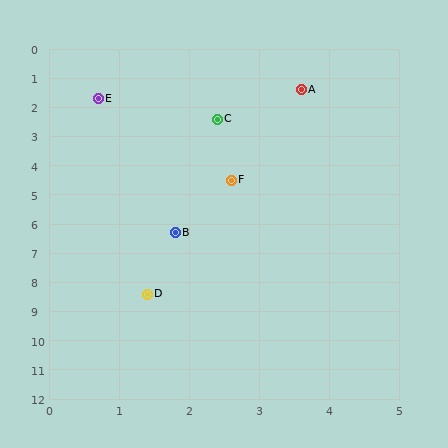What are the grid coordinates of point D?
Point D is at approximately (1.4, 8.4).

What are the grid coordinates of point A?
Point A is at approximately (3.6, 1.4).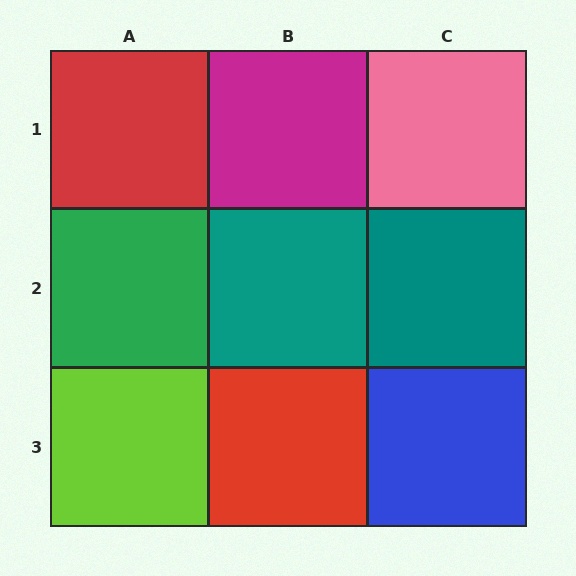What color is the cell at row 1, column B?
Magenta.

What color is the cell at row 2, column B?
Teal.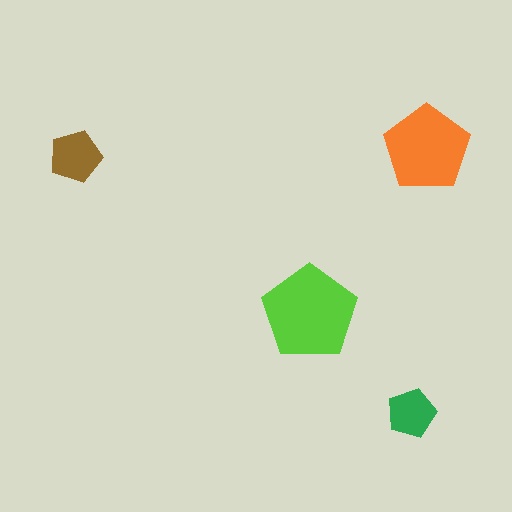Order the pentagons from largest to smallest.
the lime one, the orange one, the brown one, the green one.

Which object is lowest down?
The green pentagon is bottommost.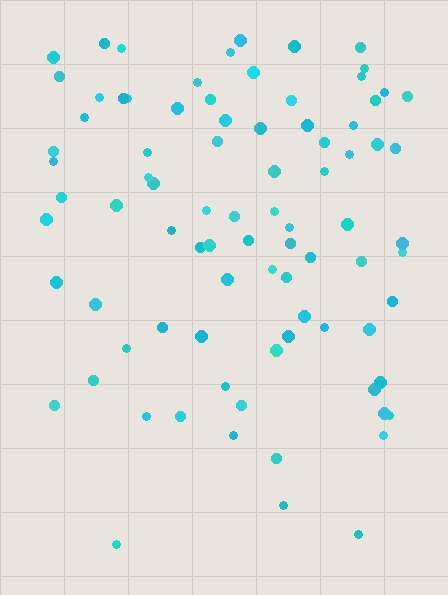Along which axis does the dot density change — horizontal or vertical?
Vertical.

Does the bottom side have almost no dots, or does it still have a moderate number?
Still a moderate number, just noticeably fewer than the top.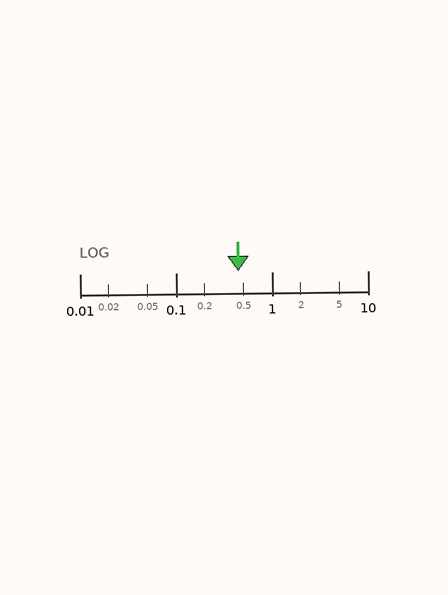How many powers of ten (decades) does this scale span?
The scale spans 3 decades, from 0.01 to 10.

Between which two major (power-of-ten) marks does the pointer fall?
The pointer is between 0.1 and 1.